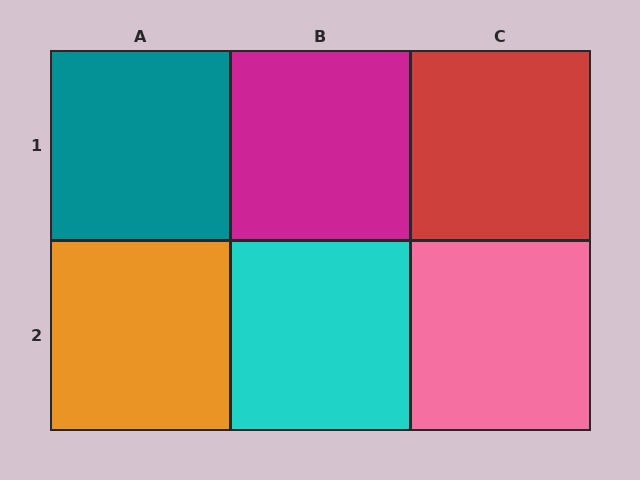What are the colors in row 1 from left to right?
Teal, magenta, red.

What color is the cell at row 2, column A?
Orange.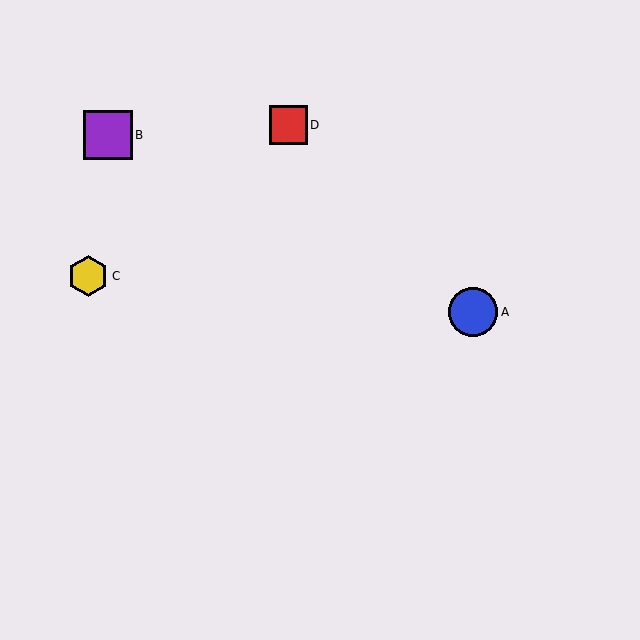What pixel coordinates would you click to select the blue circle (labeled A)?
Click at (473, 312) to select the blue circle A.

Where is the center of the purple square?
The center of the purple square is at (108, 135).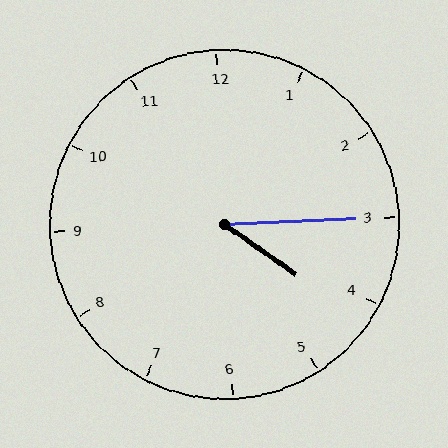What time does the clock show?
4:15.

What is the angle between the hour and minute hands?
Approximately 38 degrees.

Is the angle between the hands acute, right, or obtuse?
It is acute.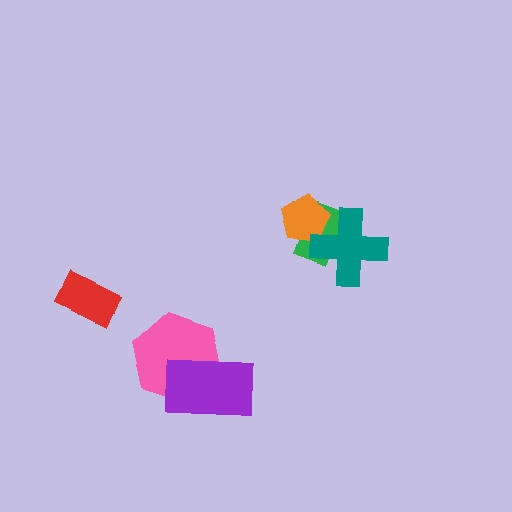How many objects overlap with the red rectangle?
0 objects overlap with the red rectangle.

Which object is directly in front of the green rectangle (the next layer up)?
The orange pentagon is directly in front of the green rectangle.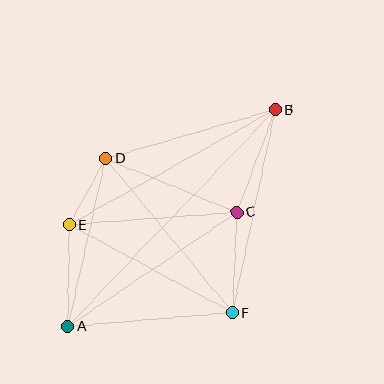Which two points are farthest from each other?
Points A and B are farthest from each other.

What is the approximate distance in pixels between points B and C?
The distance between B and C is approximately 110 pixels.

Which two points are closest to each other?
Points D and E are closest to each other.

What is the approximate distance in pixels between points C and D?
The distance between C and D is approximately 141 pixels.